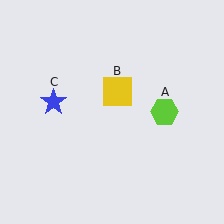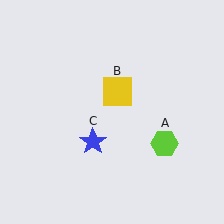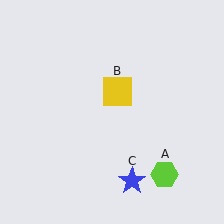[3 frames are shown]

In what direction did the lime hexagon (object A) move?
The lime hexagon (object A) moved down.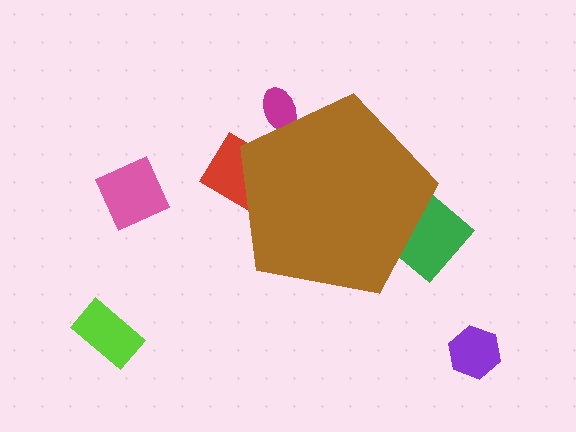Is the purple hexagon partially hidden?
No, the purple hexagon is fully visible.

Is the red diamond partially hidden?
Yes, the red diamond is partially hidden behind the brown pentagon.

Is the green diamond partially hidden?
Yes, the green diamond is partially hidden behind the brown pentagon.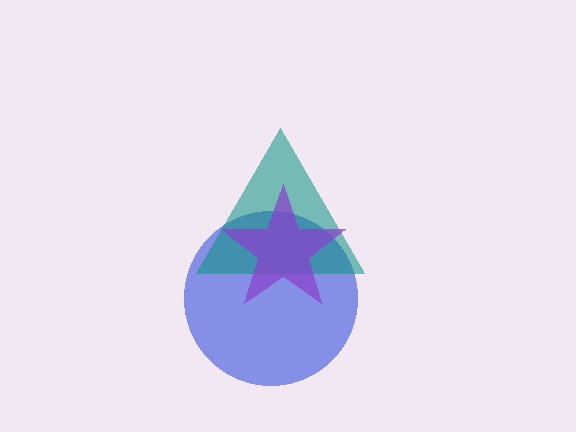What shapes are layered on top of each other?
The layered shapes are: a blue circle, a teal triangle, a purple star.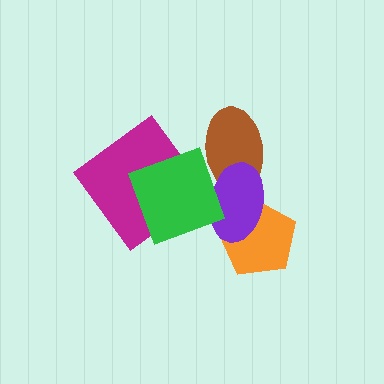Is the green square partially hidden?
No, no other shape covers it.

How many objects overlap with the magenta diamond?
1 object overlaps with the magenta diamond.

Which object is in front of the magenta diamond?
The green square is in front of the magenta diamond.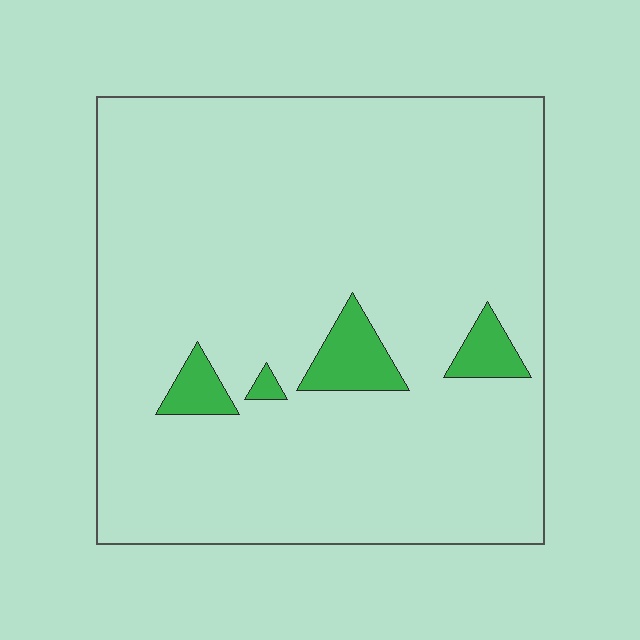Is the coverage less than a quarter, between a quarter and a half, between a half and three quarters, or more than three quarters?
Less than a quarter.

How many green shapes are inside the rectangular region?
4.